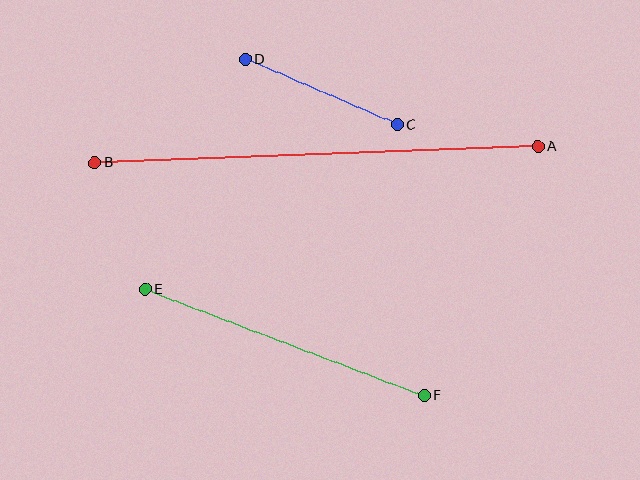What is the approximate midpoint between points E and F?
The midpoint is at approximately (284, 342) pixels.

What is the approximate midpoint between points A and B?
The midpoint is at approximately (316, 155) pixels.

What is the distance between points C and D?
The distance is approximately 165 pixels.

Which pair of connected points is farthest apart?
Points A and B are farthest apart.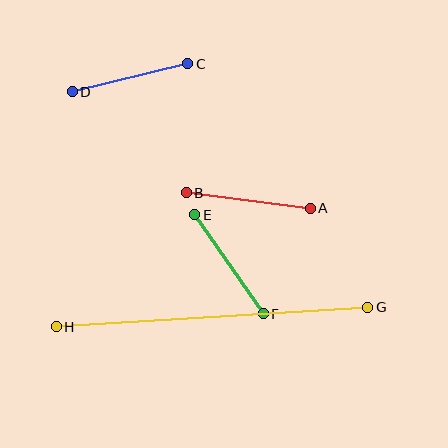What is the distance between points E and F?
The distance is approximately 120 pixels.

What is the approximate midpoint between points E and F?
The midpoint is at approximately (229, 264) pixels.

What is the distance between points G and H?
The distance is approximately 312 pixels.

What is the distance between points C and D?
The distance is approximately 119 pixels.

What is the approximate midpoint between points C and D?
The midpoint is at approximately (130, 78) pixels.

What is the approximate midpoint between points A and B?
The midpoint is at approximately (248, 200) pixels.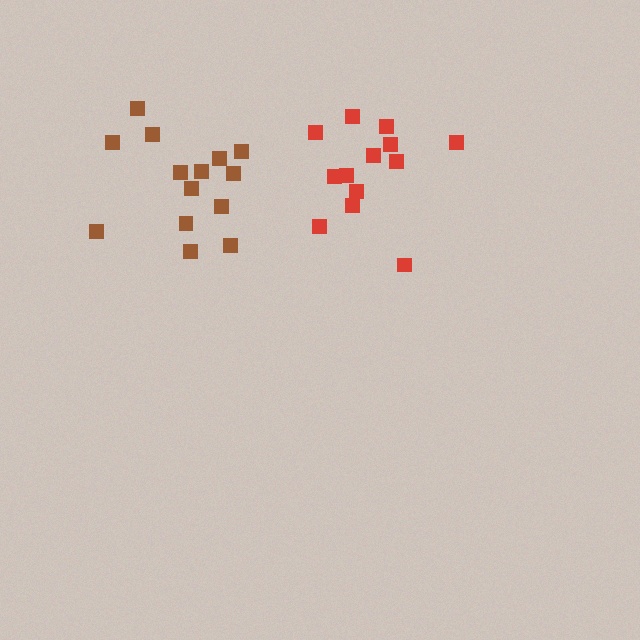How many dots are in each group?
Group 1: 13 dots, Group 2: 14 dots (27 total).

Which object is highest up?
The brown cluster is topmost.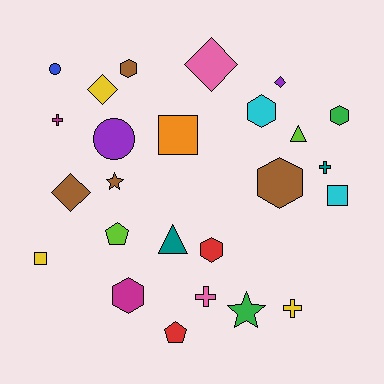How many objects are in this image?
There are 25 objects.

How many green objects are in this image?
There are 2 green objects.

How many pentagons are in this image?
There are 2 pentagons.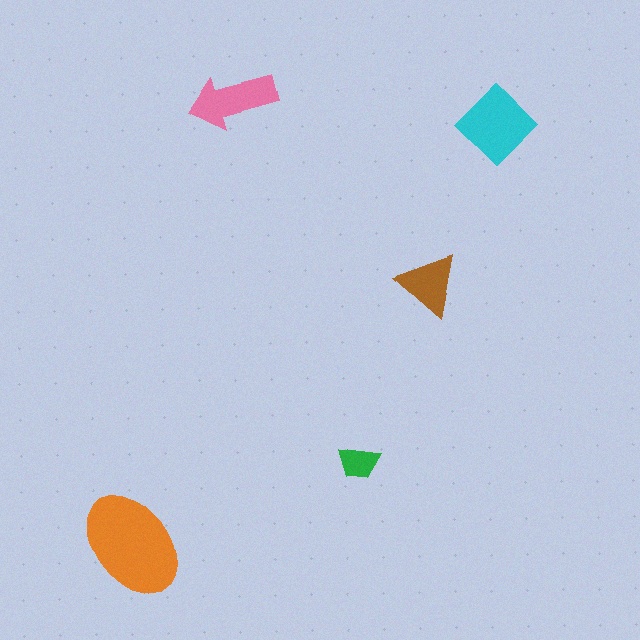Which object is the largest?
The orange ellipse.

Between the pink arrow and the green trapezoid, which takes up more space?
The pink arrow.